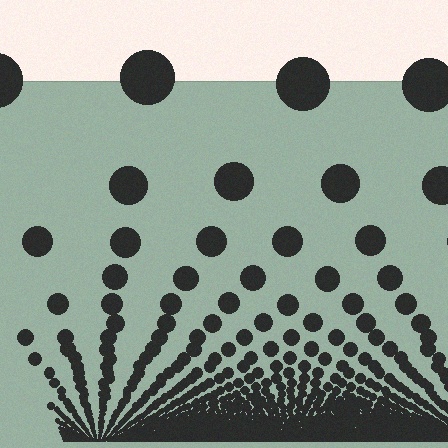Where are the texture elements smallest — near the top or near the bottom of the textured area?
Near the bottom.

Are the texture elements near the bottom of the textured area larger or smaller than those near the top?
Smaller. The gradient is inverted — elements near the bottom are smaller and denser.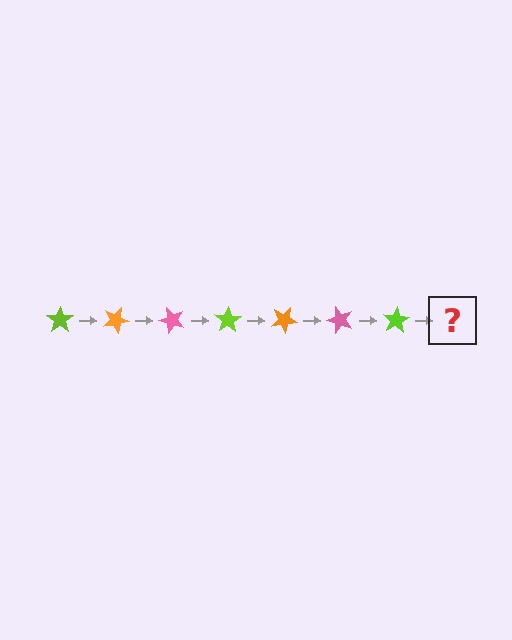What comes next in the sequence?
The next element should be an orange star, rotated 175 degrees from the start.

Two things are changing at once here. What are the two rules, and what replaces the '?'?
The two rules are that it rotates 25 degrees each step and the color cycles through lime, orange, and pink. The '?' should be an orange star, rotated 175 degrees from the start.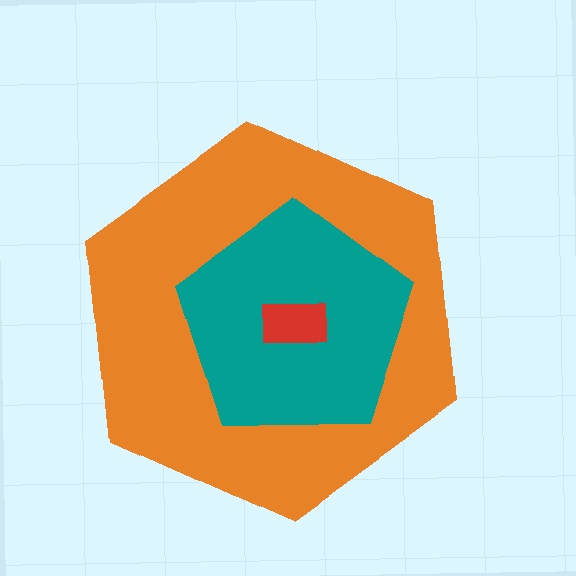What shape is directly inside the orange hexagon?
The teal pentagon.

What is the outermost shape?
The orange hexagon.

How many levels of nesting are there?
3.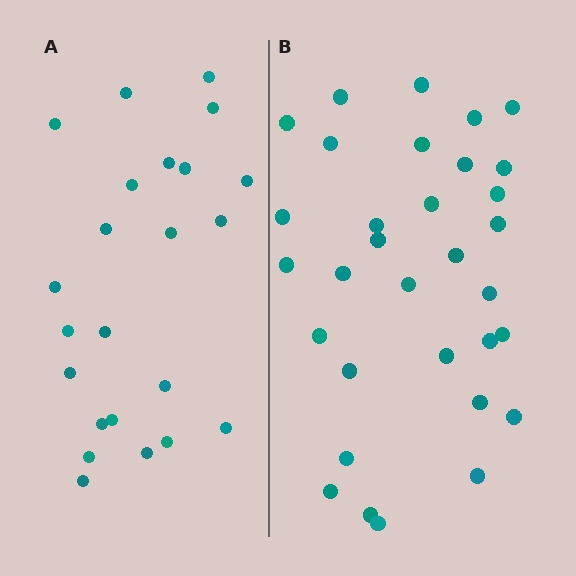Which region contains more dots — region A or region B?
Region B (the right region) has more dots.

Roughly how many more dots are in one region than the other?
Region B has roughly 8 or so more dots than region A.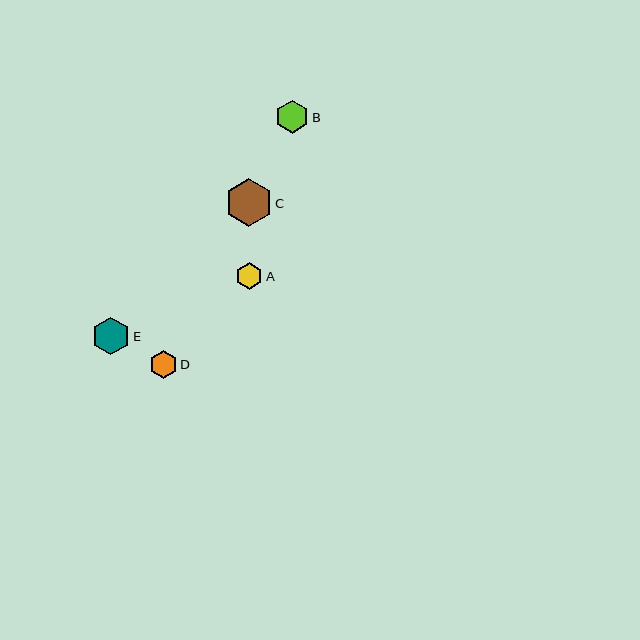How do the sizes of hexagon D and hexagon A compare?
Hexagon D and hexagon A are approximately the same size.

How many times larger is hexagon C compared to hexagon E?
Hexagon C is approximately 1.3 times the size of hexagon E.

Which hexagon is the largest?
Hexagon C is the largest with a size of approximately 48 pixels.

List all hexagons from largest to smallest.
From largest to smallest: C, E, B, D, A.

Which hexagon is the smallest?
Hexagon A is the smallest with a size of approximately 27 pixels.